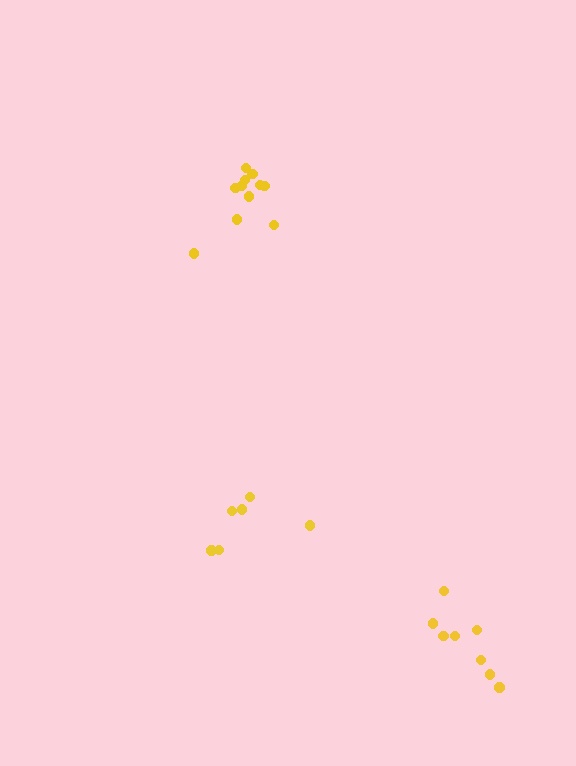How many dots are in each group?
Group 1: 11 dots, Group 2: 8 dots, Group 3: 6 dots (25 total).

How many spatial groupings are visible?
There are 3 spatial groupings.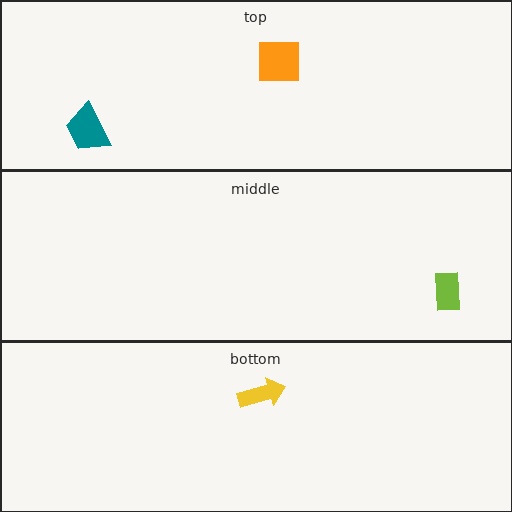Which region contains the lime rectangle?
The middle region.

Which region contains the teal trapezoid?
The top region.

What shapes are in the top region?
The orange square, the teal trapezoid.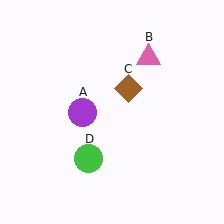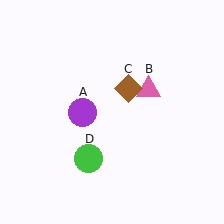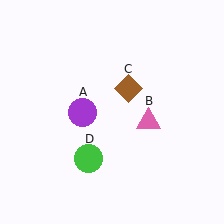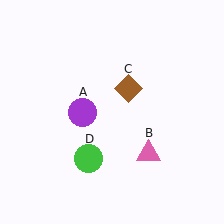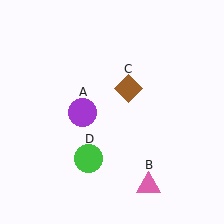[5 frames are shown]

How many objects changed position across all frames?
1 object changed position: pink triangle (object B).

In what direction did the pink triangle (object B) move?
The pink triangle (object B) moved down.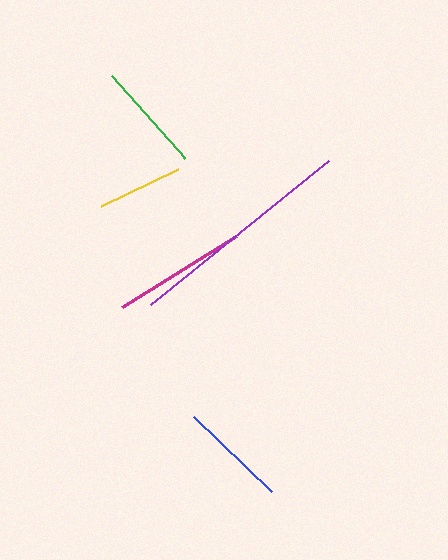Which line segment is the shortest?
The yellow line is the shortest at approximately 85 pixels.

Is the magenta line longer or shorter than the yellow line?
The magenta line is longer than the yellow line.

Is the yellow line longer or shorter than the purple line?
The purple line is longer than the yellow line.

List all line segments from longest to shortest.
From longest to shortest: purple, magenta, green, blue, yellow.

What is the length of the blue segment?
The blue segment is approximately 109 pixels long.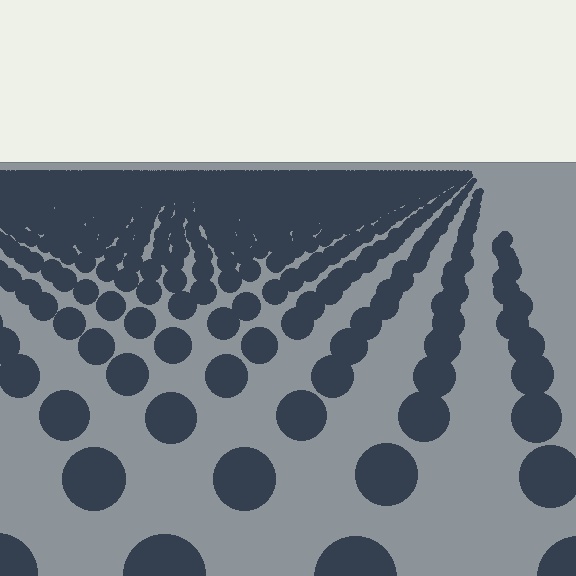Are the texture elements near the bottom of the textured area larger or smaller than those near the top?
Larger. Near the bottom, elements are closer to the viewer and appear at a bigger on-screen size.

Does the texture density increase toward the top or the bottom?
Density increases toward the top.